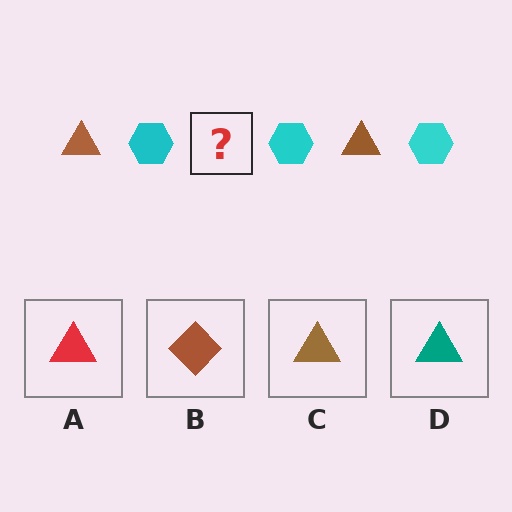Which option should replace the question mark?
Option C.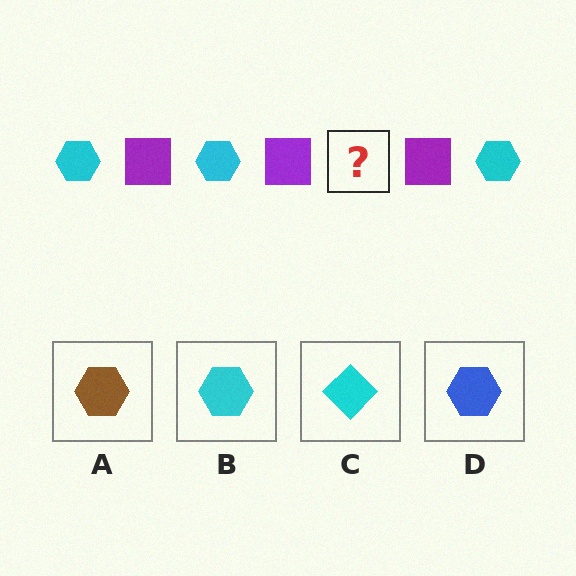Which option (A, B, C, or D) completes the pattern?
B.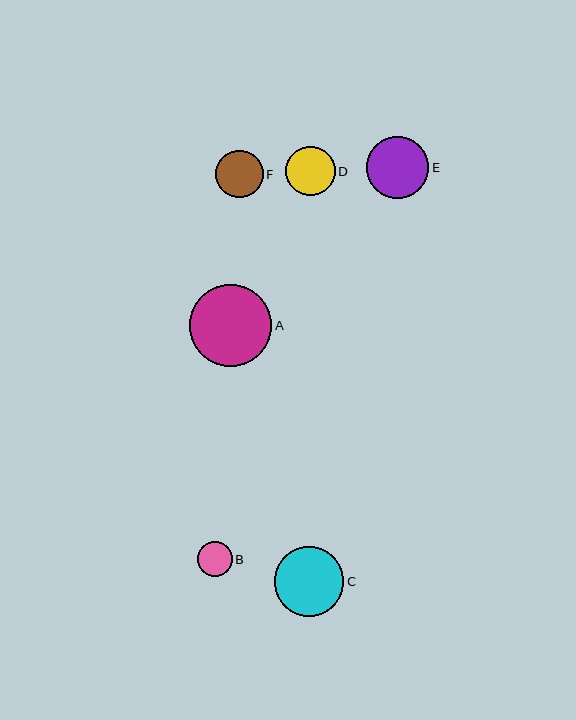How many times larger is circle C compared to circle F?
Circle C is approximately 1.5 times the size of circle F.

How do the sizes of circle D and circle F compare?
Circle D and circle F are approximately the same size.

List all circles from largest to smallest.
From largest to smallest: A, C, E, D, F, B.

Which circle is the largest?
Circle A is the largest with a size of approximately 82 pixels.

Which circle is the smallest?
Circle B is the smallest with a size of approximately 35 pixels.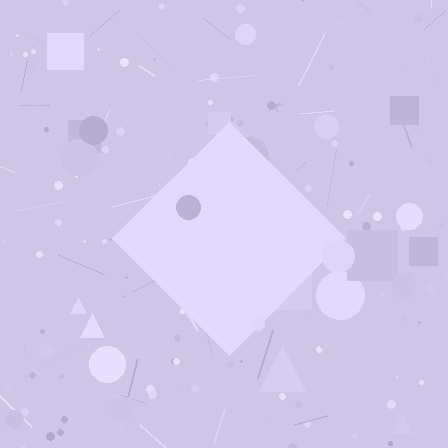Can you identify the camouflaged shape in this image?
The camouflaged shape is a diamond.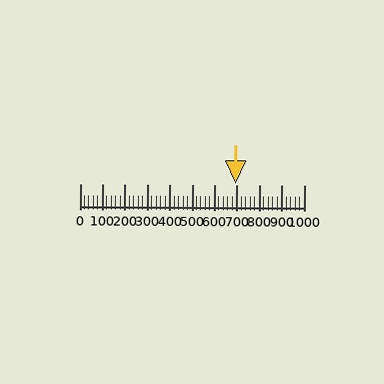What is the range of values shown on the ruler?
The ruler shows values from 0 to 1000.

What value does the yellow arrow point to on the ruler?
The yellow arrow points to approximately 696.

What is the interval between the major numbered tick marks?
The major tick marks are spaced 100 units apart.